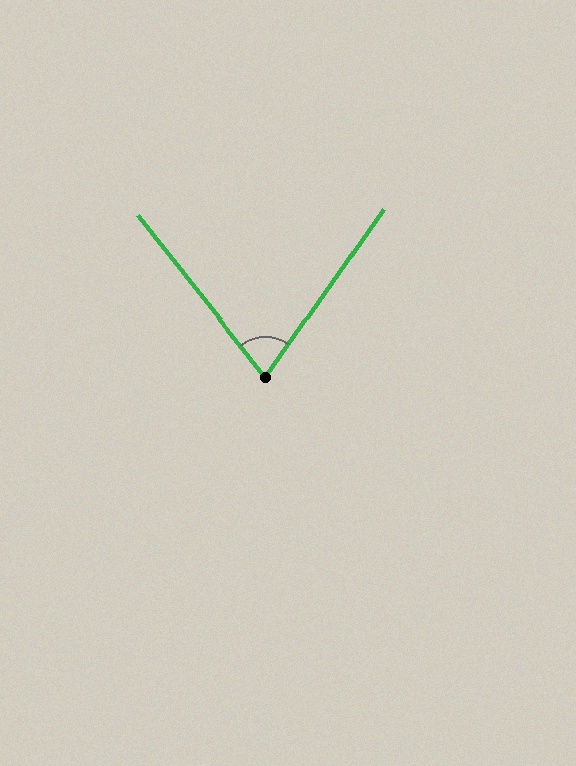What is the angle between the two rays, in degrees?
Approximately 74 degrees.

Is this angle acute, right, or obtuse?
It is acute.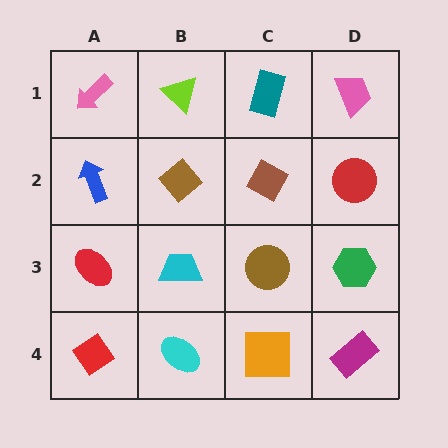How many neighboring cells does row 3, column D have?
3.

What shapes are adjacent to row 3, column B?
A brown diamond (row 2, column B), a cyan ellipse (row 4, column B), a red ellipse (row 3, column A), a brown circle (row 3, column C).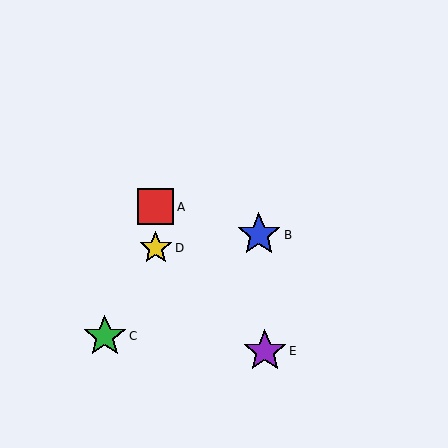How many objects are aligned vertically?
2 objects (A, D) are aligned vertically.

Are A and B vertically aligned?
No, A is at x≈156 and B is at x≈259.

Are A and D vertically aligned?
Yes, both are at x≈156.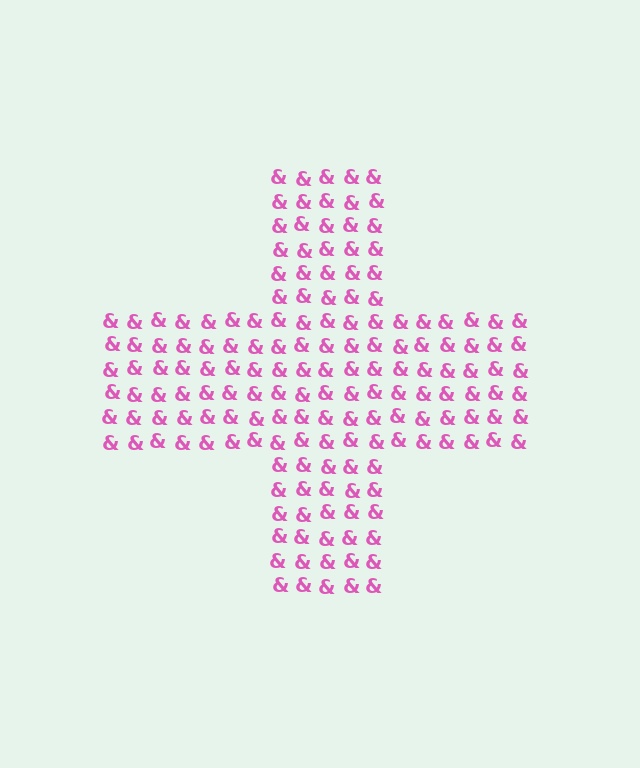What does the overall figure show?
The overall figure shows a cross.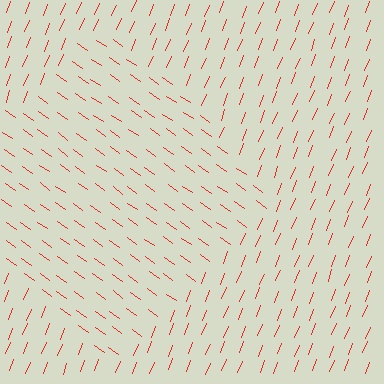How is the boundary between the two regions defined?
The boundary is defined purely by a change in line orientation (approximately 76 degrees difference). All lines are the same color and thickness.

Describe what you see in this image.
The image is filled with small red line segments. A diamond region in the image has lines oriented differently from the surrounding lines, creating a visible texture boundary.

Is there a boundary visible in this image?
Yes, there is a texture boundary formed by a change in line orientation.